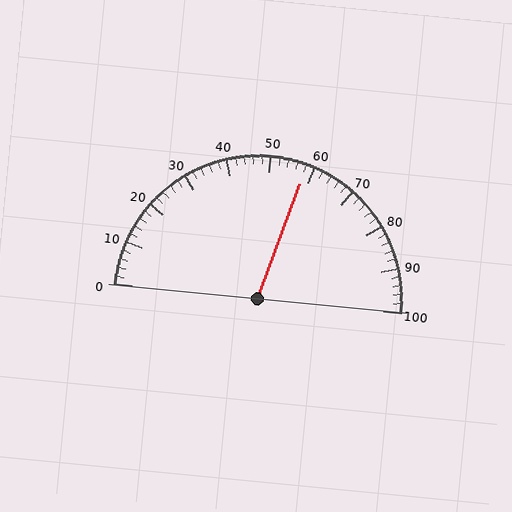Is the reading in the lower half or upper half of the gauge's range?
The reading is in the upper half of the range (0 to 100).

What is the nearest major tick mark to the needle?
The nearest major tick mark is 60.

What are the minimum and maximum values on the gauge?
The gauge ranges from 0 to 100.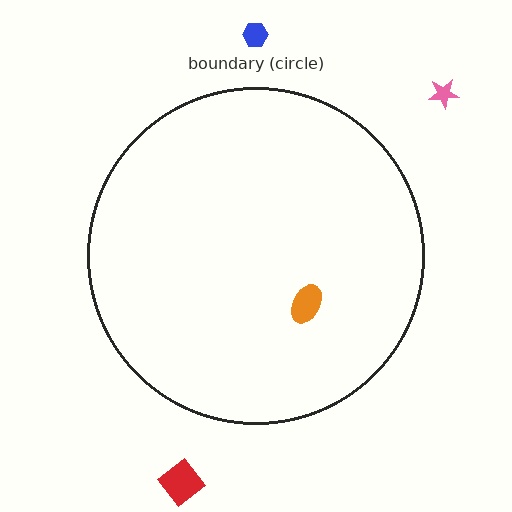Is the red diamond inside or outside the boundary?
Outside.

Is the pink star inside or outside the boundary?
Outside.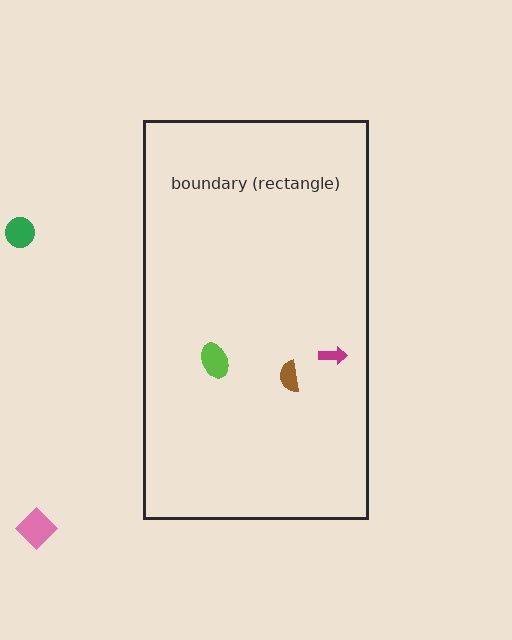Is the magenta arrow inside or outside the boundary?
Inside.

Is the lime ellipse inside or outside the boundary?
Inside.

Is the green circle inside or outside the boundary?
Outside.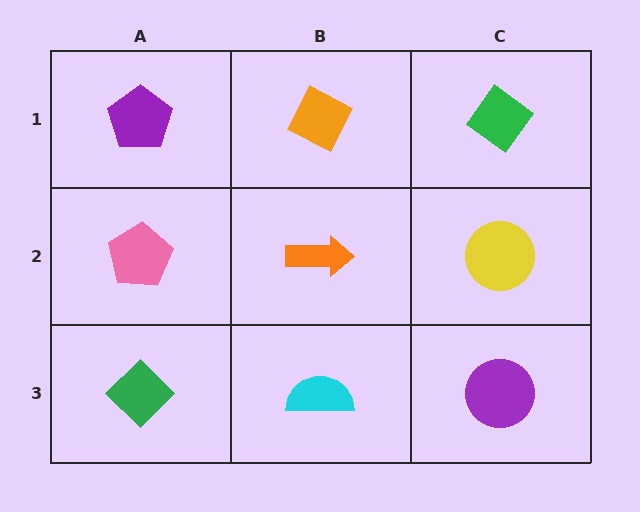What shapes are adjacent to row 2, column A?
A purple pentagon (row 1, column A), a green diamond (row 3, column A), an orange arrow (row 2, column B).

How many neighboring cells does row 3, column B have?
3.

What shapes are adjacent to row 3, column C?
A yellow circle (row 2, column C), a cyan semicircle (row 3, column B).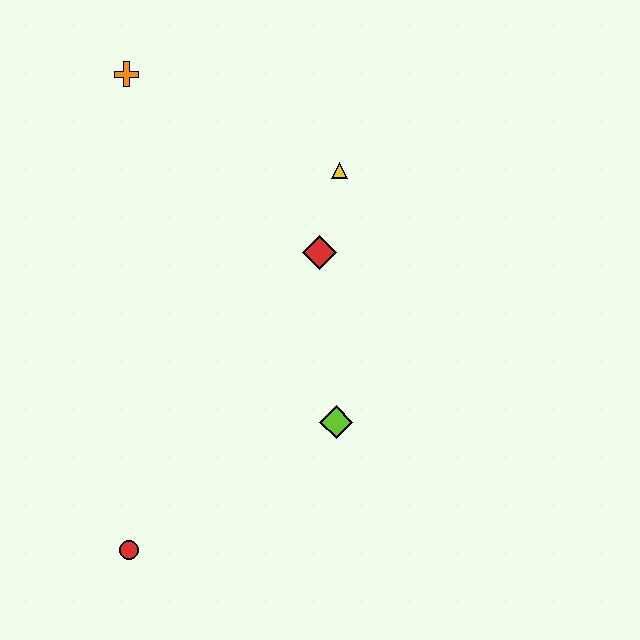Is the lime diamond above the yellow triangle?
No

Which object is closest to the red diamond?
The yellow triangle is closest to the red diamond.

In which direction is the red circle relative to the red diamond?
The red circle is below the red diamond.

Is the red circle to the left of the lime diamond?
Yes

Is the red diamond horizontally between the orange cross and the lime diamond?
Yes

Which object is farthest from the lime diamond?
The orange cross is farthest from the lime diamond.